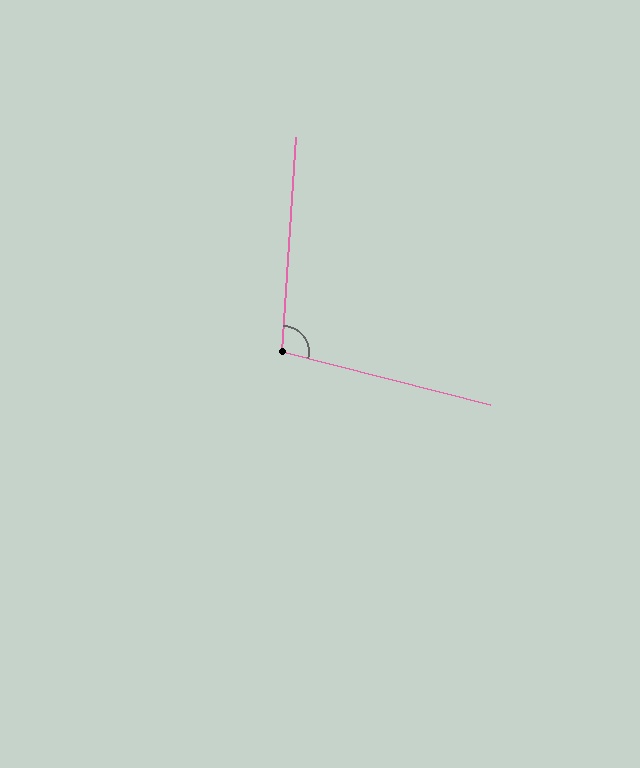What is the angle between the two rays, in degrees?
Approximately 101 degrees.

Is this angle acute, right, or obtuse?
It is obtuse.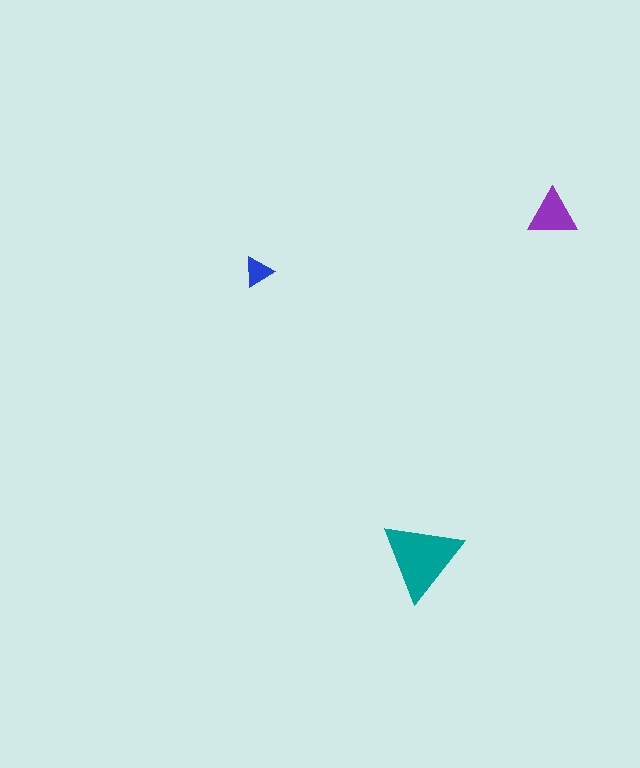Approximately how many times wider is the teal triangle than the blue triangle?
About 2.5 times wider.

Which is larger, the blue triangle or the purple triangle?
The purple one.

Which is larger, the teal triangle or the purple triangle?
The teal one.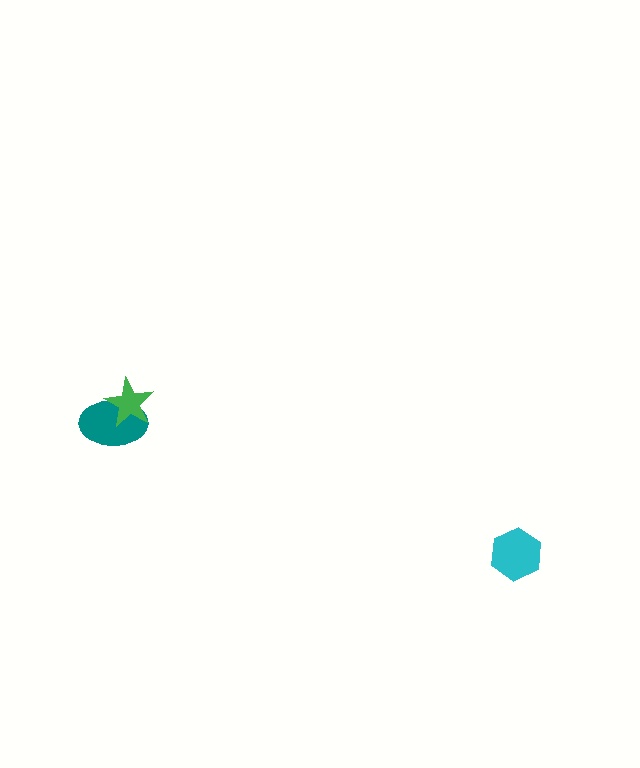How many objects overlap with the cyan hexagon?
0 objects overlap with the cyan hexagon.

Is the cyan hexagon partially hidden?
No, no other shape covers it.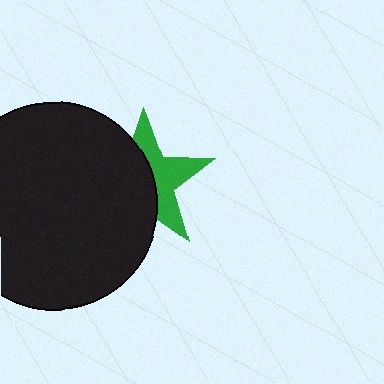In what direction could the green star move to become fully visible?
The green star could move right. That would shift it out from behind the black circle entirely.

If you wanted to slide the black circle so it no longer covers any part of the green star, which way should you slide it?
Slide it left — that is the most direct way to separate the two shapes.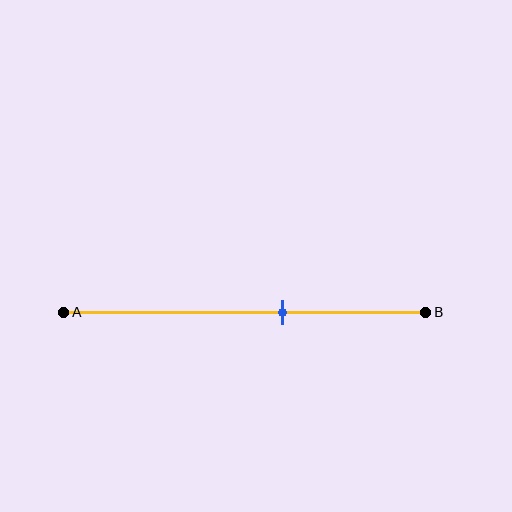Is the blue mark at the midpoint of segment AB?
No, the mark is at about 60% from A, not at the 50% midpoint.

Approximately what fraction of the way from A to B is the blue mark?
The blue mark is approximately 60% of the way from A to B.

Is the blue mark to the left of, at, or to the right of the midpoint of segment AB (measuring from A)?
The blue mark is to the right of the midpoint of segment AB.